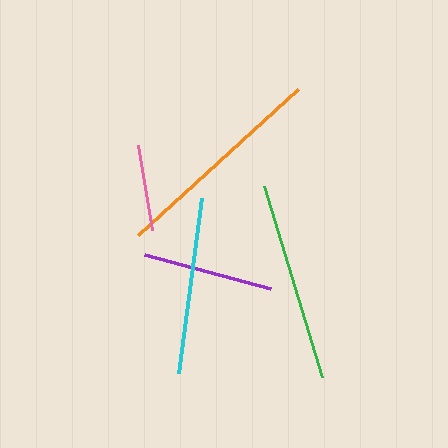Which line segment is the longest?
The orange line is the longest at approximately 216 pixels.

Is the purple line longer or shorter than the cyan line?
The cyan line is longer than the purple line.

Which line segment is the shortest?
The pink line is the shortest at approximately 86 pixels.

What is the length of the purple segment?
The purple segment is approximately 130 pixels long.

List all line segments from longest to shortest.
From longest to shortest: orange, green, cyan, purple, pink.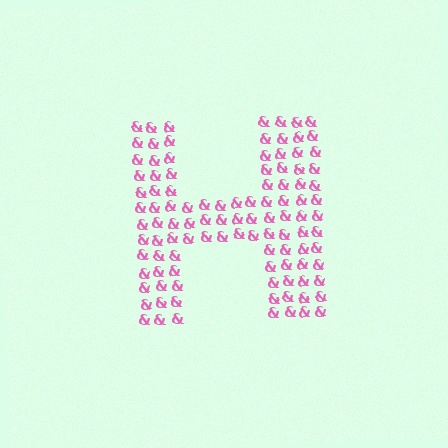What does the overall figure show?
The overall figure shows the letter H.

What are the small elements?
The small elements are ampersands.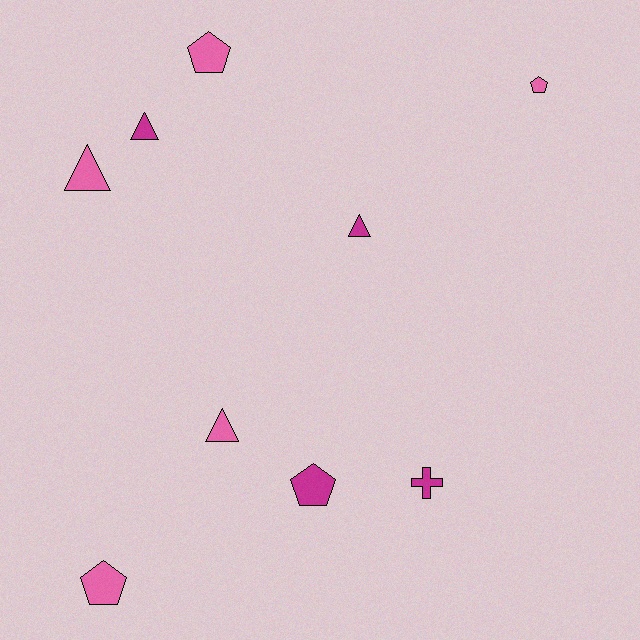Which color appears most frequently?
Pink, with 5 objects.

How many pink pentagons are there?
There are 3 pink pentagons.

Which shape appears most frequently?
Pentagon, with 4 objects.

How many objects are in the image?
There are 9 objects.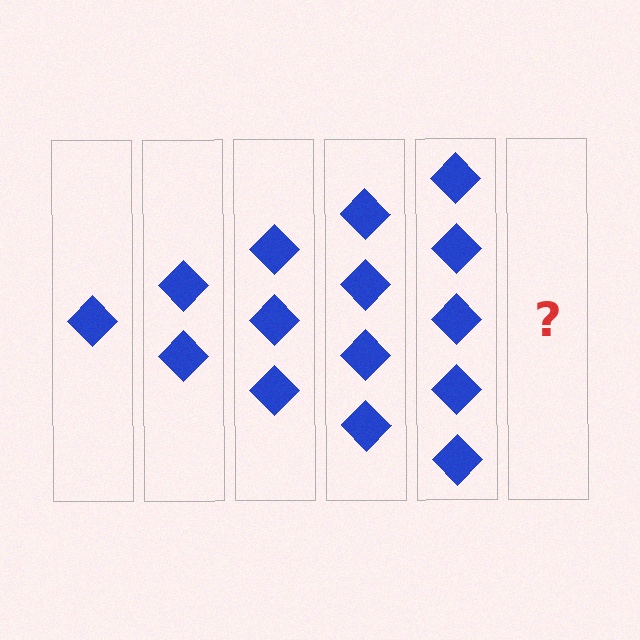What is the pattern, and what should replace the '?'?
The pattern is that each step adds one more diamond. The '?' should be 6 diamonds.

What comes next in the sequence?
The next element should be 6 diamonds.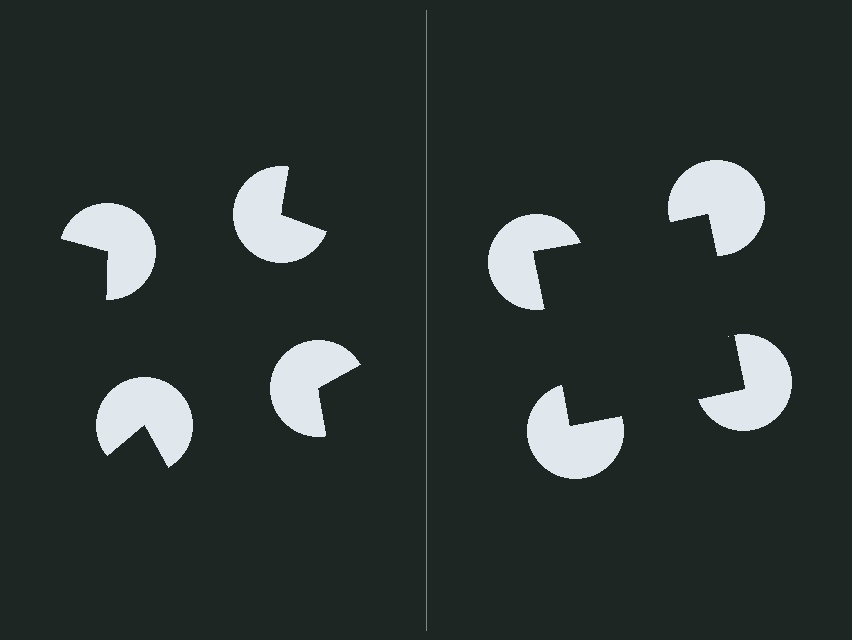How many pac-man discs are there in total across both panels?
8 — 4 on each side.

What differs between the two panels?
The pac-man discs are positioned identically on both sides; only the wedge orientations differ. On the right they align to a square; on the left they are misaligned.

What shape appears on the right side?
An illusory square.